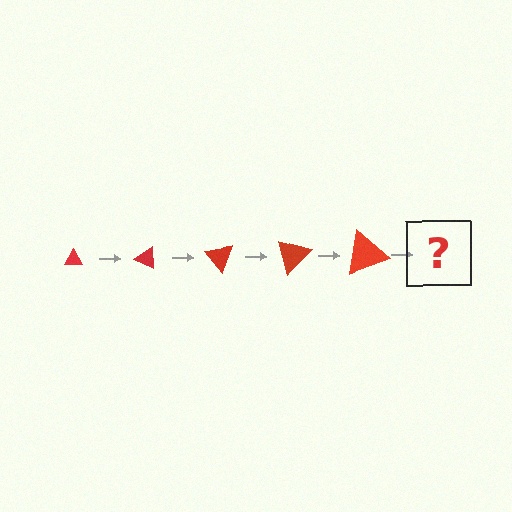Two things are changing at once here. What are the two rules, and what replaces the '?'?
The two rules are that the triangle grows larger each step and it rotates 25 degrees each step. The '?' should be a triangle, larger than the previous one and rotated 125 degrees from the start.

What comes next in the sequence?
The next element should be a triangle, larger than the previous one and rotated 125 degrees from the start.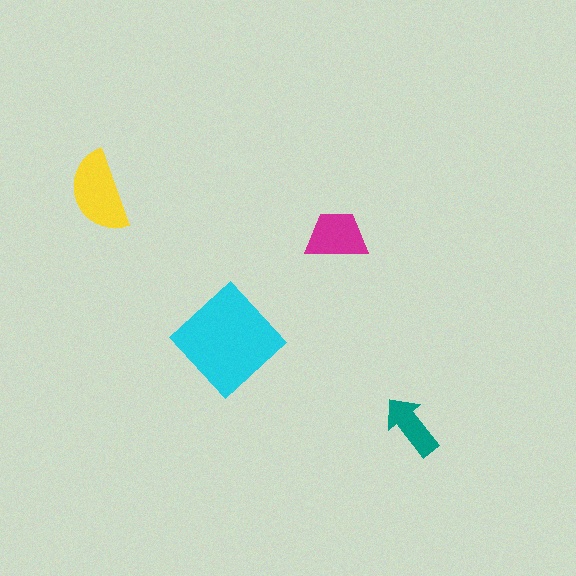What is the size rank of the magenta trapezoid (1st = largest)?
3rd.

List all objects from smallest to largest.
The teal arrow, the magenta trapezoid, the yellow semicircle, the cyan diamond.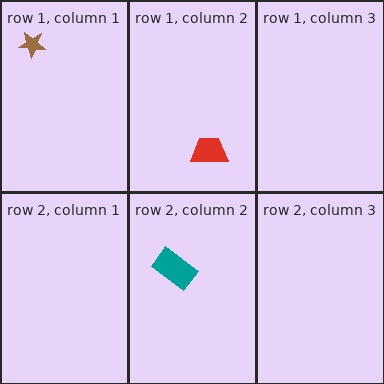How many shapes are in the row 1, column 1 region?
1.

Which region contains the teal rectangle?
The row 2, column 2 region.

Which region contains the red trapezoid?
The row 1, column 2 region.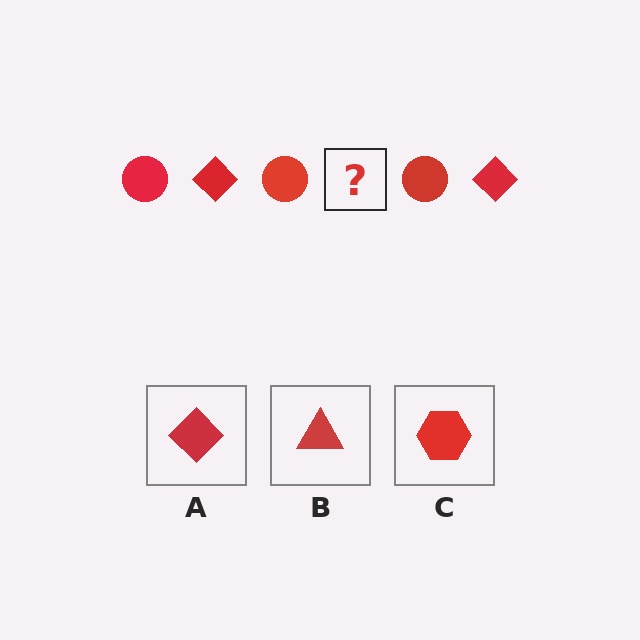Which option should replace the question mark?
Option A.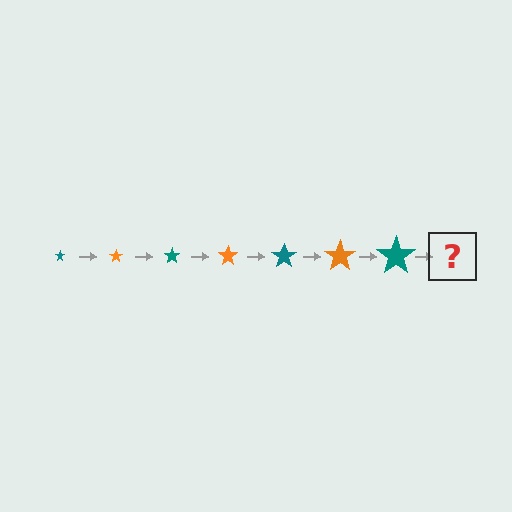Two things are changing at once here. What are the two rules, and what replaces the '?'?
The two rules are that the star grows larger each step and the color cycles through teal and orange. The '?' should be an orange star, larger than the previous one.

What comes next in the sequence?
The next element should be an orange star, larger than the previous one.